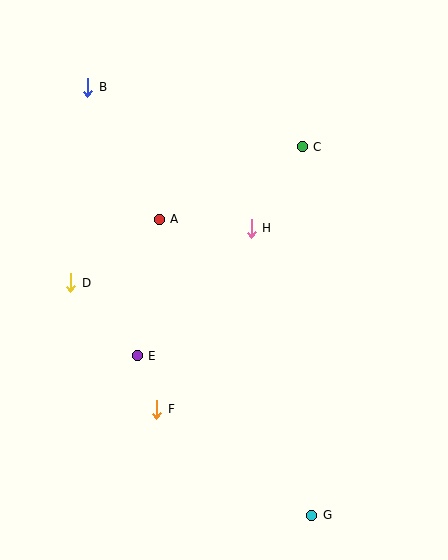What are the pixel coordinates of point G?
Point G is at (312, 515).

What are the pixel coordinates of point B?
Point B is at (88, 87).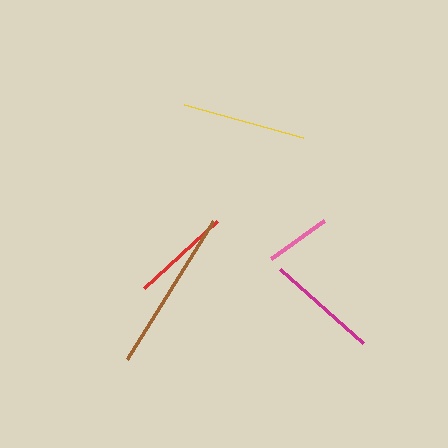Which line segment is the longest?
The brown line is the longest at approximately 163 pixels.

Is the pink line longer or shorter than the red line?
The red line is longer than the pink line.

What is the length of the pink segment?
The pink segment is approximately 65 pixels long.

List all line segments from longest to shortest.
From longest to shortest: brown, yellow, magenta, red, pink.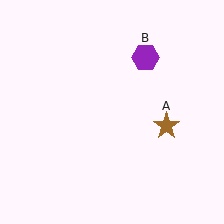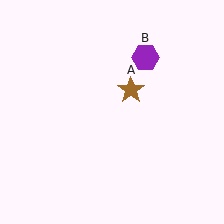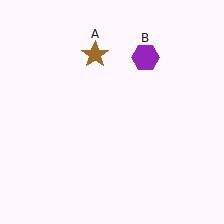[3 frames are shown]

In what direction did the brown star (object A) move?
The brown star (object A) moved up and to the left.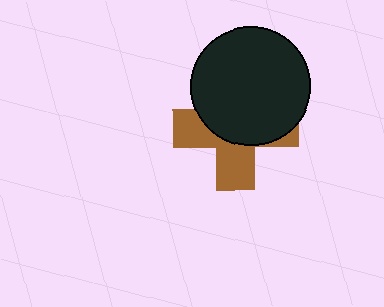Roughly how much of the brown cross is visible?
A small part of it is visible (roughly 43%).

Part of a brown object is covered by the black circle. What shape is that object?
It is a cross.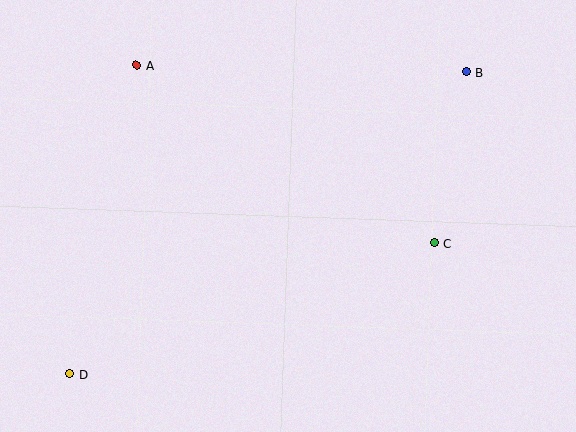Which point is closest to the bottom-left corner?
Point D is closest to the bottom-left corner.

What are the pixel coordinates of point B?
Point B is at (466, 72).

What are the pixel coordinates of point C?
Point C is at (435, 243).